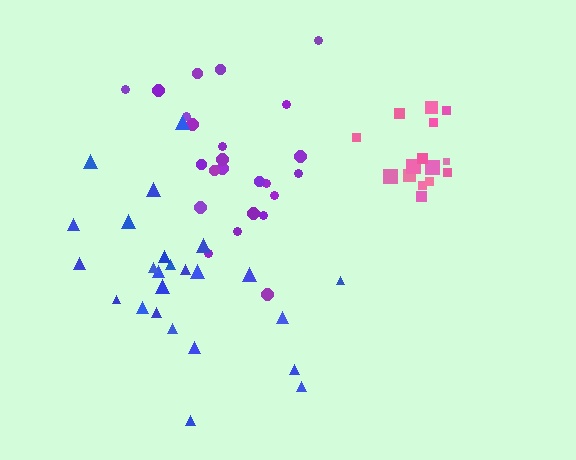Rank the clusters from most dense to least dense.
pink, purple, blue.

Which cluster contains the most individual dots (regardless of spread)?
Blue (25).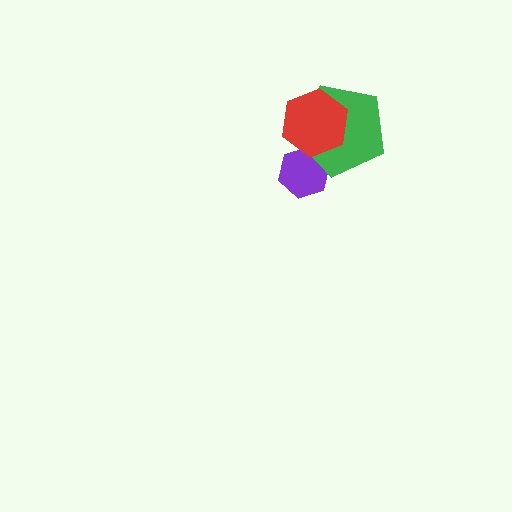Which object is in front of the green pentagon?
The red hexagon is in front of the green pentagon.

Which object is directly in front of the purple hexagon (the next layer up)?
The green pentagon is directly in front of the purple hexagon.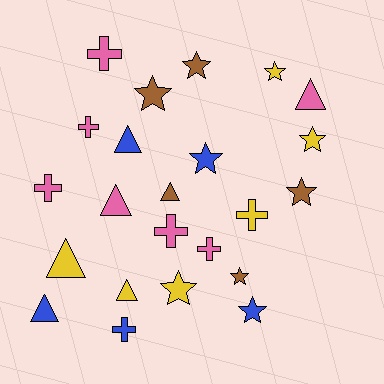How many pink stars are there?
There are no pink stars.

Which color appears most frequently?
Pink, with 7 objects.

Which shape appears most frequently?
Star, with 9 objects.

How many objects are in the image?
There are 23 objects.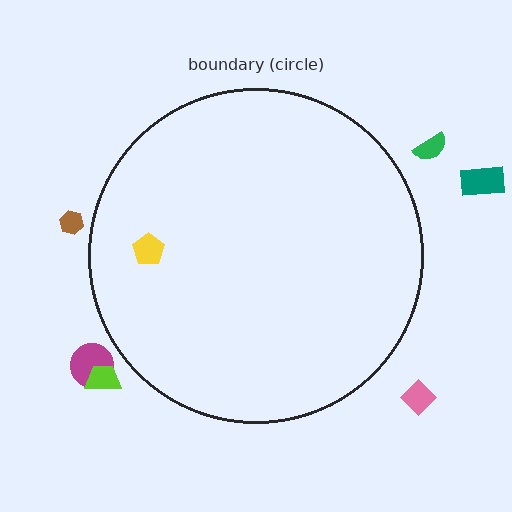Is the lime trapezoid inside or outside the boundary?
Outside.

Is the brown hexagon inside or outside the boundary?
Outside.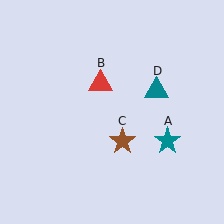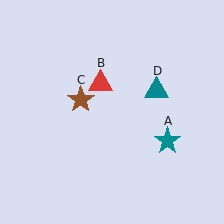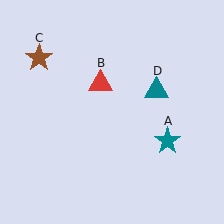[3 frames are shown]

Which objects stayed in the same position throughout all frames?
Teal star (object A) and red triangle (object B) and teal triangle (object D) remained stationary.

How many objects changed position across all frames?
1 object changed position: brown star (object C).